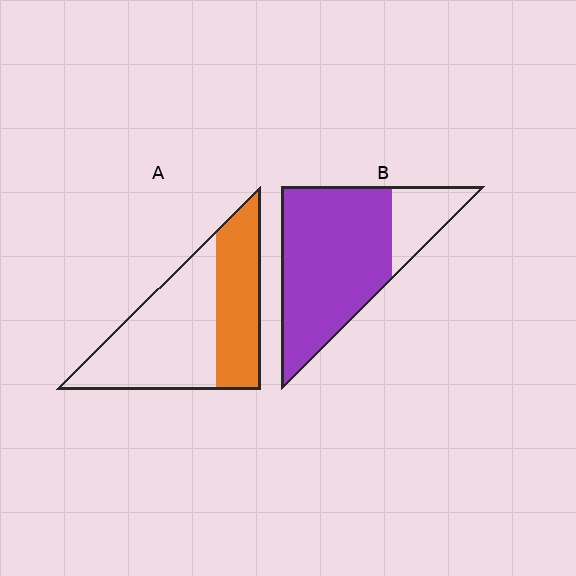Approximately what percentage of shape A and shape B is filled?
A is approximately 40% and B is approximately 80%.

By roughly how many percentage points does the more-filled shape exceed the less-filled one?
By roughly 40 percentage points (B over A).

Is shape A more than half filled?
No.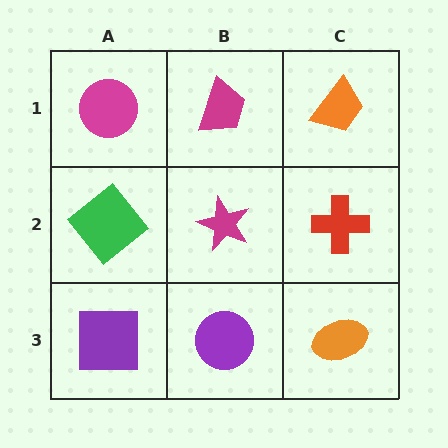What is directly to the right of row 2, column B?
A red cross.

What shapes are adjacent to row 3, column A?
A green diamond (row 2, column A), a purple circle (row 3, column B).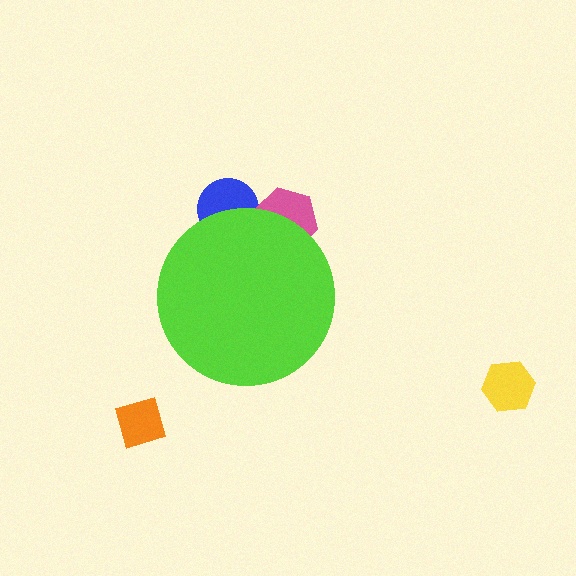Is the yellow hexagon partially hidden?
No, the yellow hexagon is fully visible.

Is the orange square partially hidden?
No, the orange square is fully visible.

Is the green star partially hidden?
Yes, the green star is partially hidden behind the lime circle.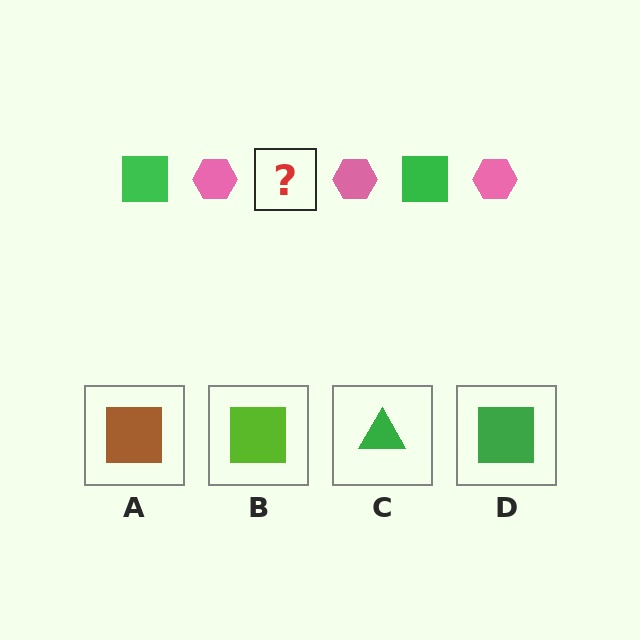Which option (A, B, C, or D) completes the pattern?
D.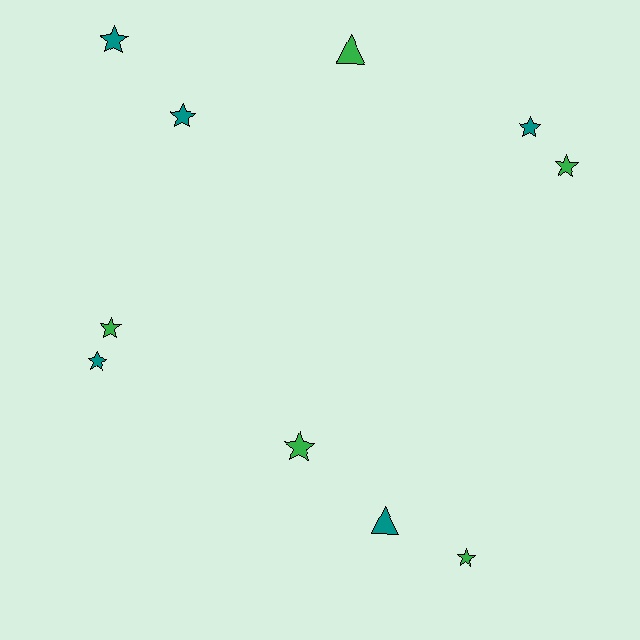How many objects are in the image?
There are 10 objects.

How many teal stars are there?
There are 4 teal stars.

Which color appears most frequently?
Green, with 5 objects.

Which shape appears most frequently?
Star, with 8 objects.